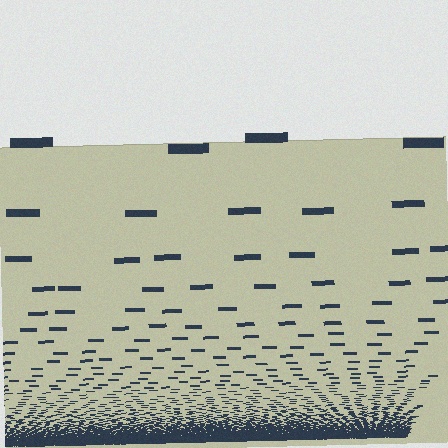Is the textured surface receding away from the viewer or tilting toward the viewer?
The surface appears to tilt toward the viewer. Texture elements get larger and sparser toward the top.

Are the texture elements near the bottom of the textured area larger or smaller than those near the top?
Smaller. The gradient is inverted — elements near the bottom are smaller and denser.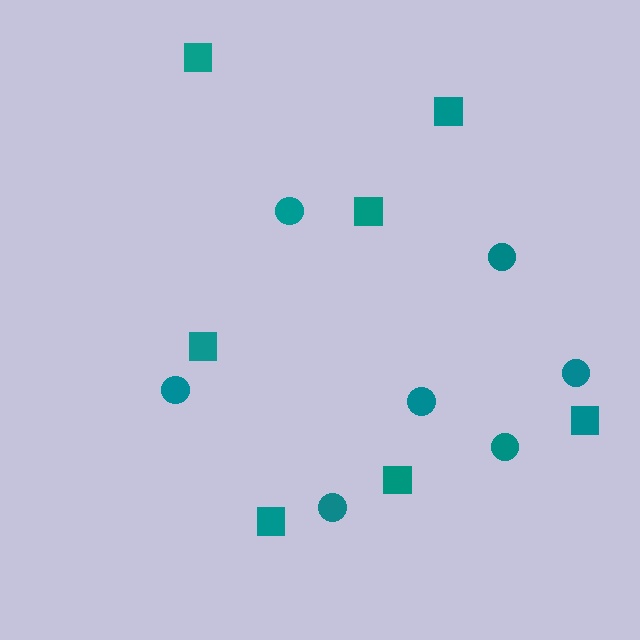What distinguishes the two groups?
There are 2 groups: one group of circles (7) and one group of squares (7).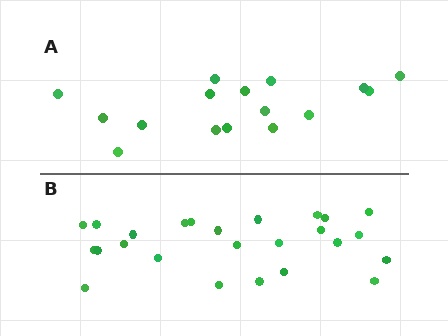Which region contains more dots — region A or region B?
Region B (the bottom region) has more dots.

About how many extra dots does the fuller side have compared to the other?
Region B has roughly 8 or so more dots than region A.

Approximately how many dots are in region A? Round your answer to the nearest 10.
About 20 dots. (The exact count is 16, which rounds to 20.)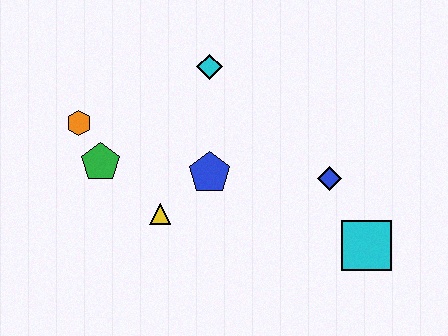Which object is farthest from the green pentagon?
The cyan square is farthest from the green pentagon.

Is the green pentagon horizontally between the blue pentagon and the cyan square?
No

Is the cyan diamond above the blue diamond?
Yes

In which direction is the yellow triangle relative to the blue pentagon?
The yellow triangle is to the left of the blue pentagon.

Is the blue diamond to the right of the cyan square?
No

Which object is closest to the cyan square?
The blue diamond is closest to the cyan square.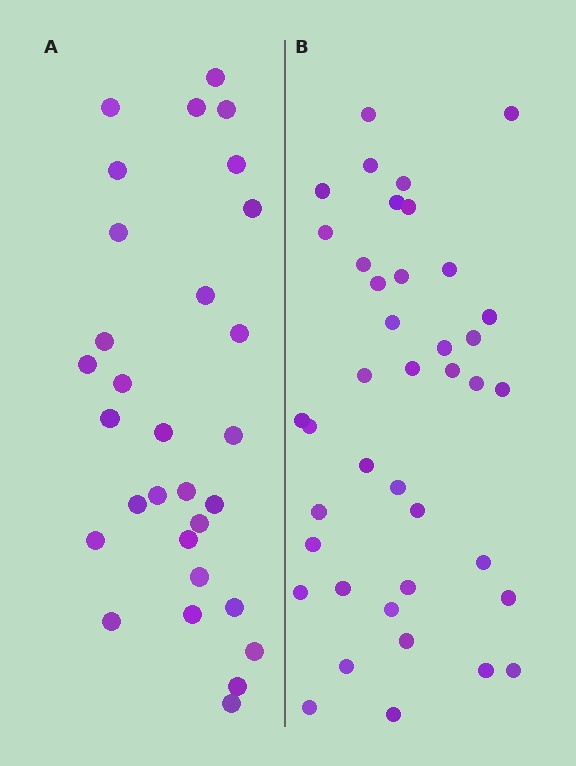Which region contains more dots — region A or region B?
Region B (the right region) has more dots.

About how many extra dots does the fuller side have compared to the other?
Region B has roughly 10 or so more dots than region A.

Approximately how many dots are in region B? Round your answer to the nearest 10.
About 40 dots.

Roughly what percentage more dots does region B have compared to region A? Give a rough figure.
About 35% more.